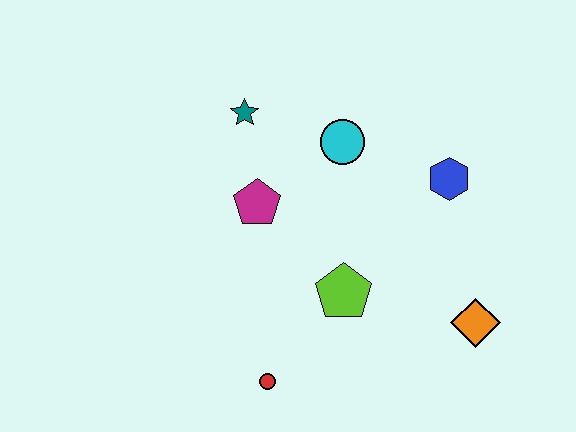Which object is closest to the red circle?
The lime pentagon is closest to the red circle.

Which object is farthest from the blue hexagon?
The red circle is farthest from the blue hexagon.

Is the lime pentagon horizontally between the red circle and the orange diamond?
Yes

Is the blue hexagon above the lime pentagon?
Yes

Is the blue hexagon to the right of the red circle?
Yes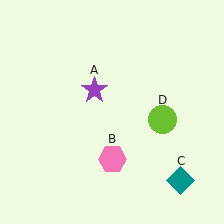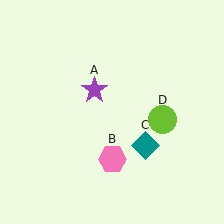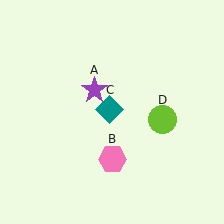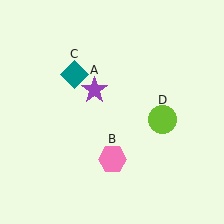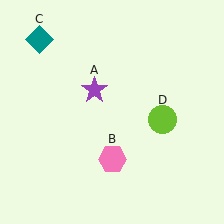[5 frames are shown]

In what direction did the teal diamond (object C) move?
The teal diamond (object C) moved up and to the left.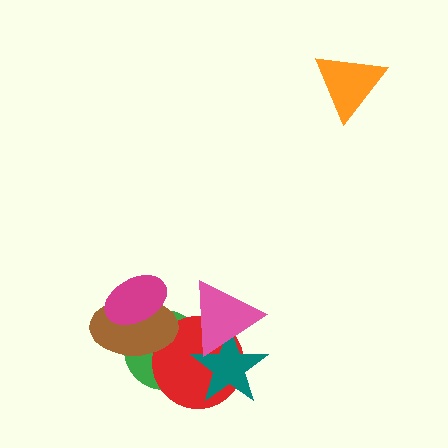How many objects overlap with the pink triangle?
3 objects overlap with the pink triangle.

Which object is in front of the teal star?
The pink triangle is in front of the teal star.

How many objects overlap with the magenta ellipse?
2 objects overlap with the magenta ellipse.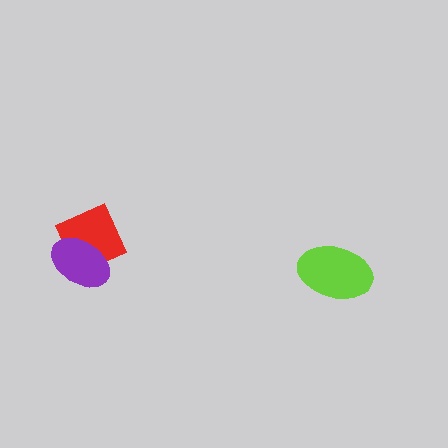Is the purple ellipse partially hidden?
No, no other shape covers it.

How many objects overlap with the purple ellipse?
1 object overlaps with the purple ellipse.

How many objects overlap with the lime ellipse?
0 objects overlap with the lime ellipse.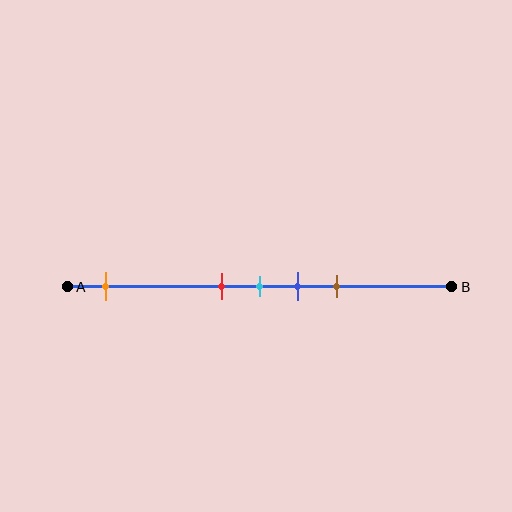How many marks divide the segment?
There are 5 marks dividing the segment.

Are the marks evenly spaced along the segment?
No, the marks are not evenly spaced.